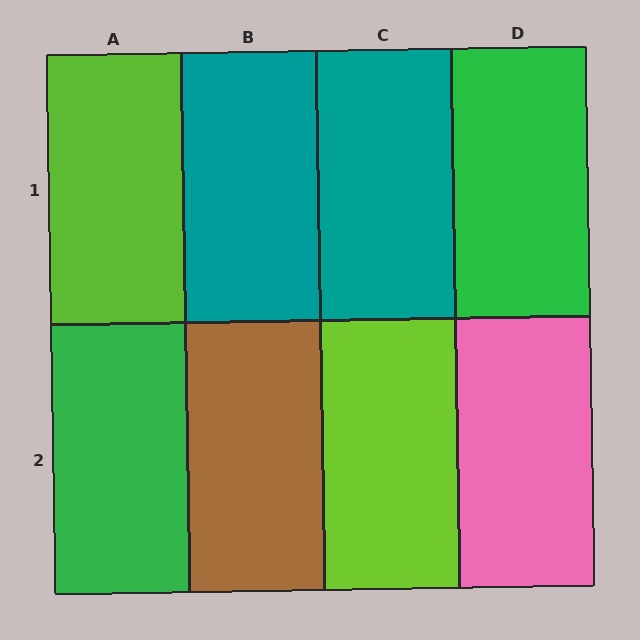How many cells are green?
2 cells are green.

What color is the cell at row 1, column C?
Teal.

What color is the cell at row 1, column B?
Teal.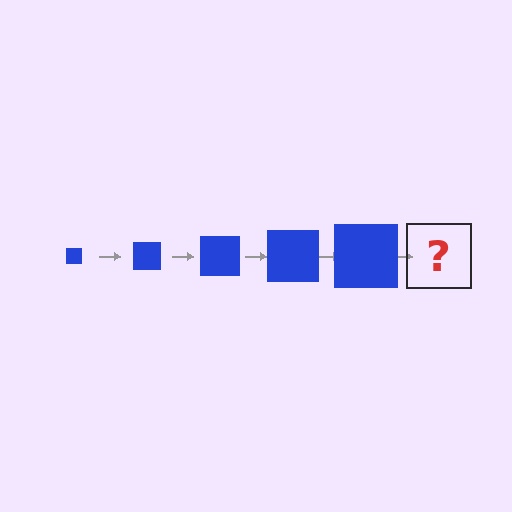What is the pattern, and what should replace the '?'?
The pattern is that the square gets progressively larger each step. The '?' should be a blue square, larger than the previous one.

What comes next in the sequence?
The next element should be a blue square, larger than the previous one.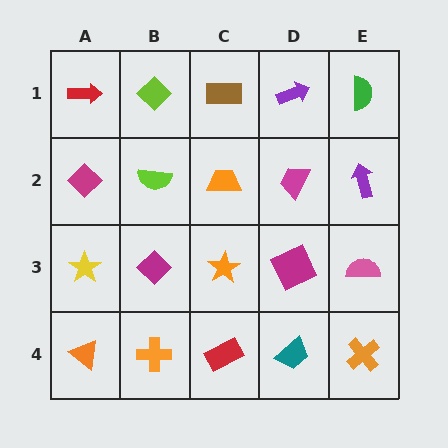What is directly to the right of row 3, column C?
A magenta square.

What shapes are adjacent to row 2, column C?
A brown rectangle (row 1, column C), an orange star (row 3, column C), a lime semicircle (row 2, column B), a magenta trapezoid (row 2, column D).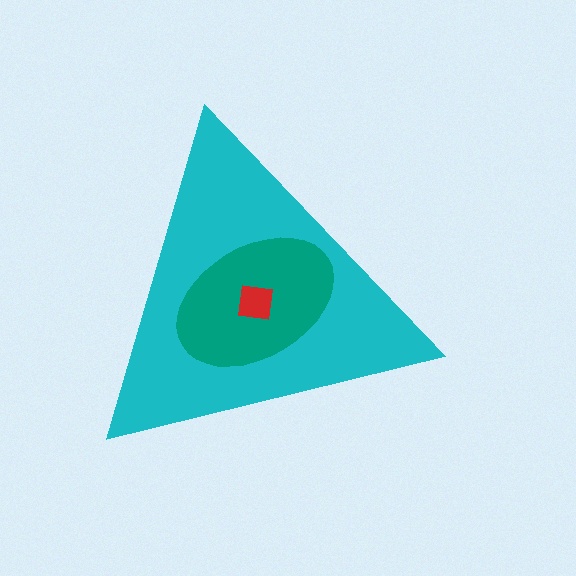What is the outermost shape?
The cyan triangle.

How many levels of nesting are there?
3.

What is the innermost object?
The red square.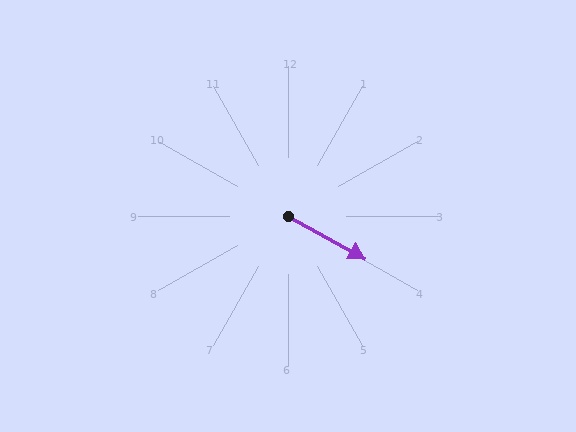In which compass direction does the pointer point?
Southeast.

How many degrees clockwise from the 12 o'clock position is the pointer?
Approximately 119 degrees.